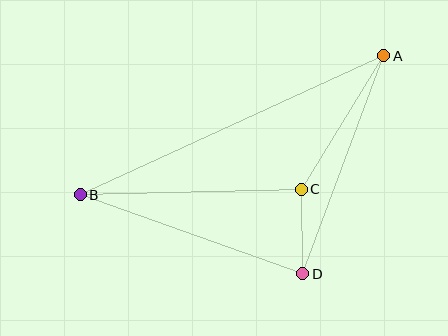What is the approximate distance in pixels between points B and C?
The distance between B and C is approximately 221 pixels.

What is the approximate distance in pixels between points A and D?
The distance between A and D is approximately 233 pixels.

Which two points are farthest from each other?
Points A and B are farthest from each other.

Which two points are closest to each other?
Points C and D are closest to each other.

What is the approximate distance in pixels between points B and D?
The distance between B and D is approximately 236 pixels.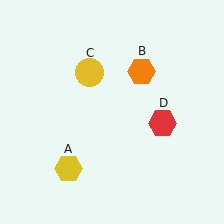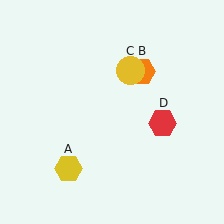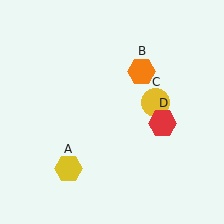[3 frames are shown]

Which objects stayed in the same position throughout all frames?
Yellow hexagon (object A) and orange hexagon (object B) and red hexagon (object D) remained stationary.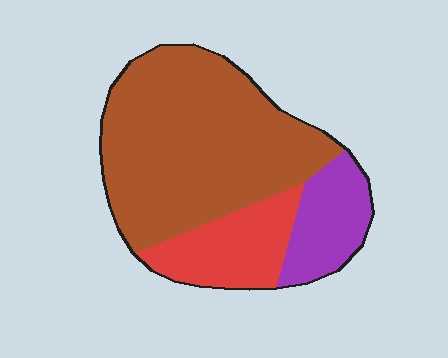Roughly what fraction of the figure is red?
Red covers about 20% of the figure.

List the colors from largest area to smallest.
From largest to smallest: brown, red, purple.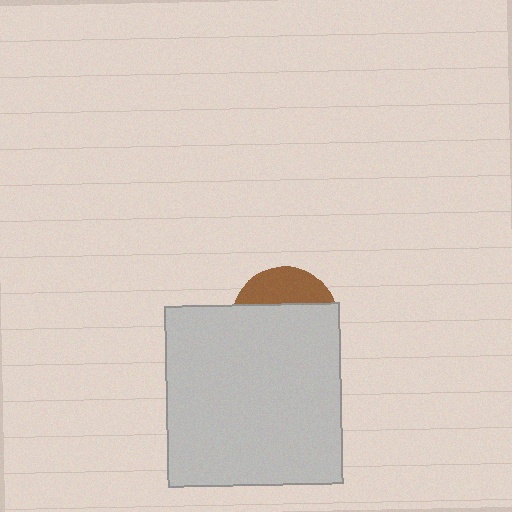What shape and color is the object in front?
The object in front is a light gray rectangle.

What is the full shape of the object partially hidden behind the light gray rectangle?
The partially hidden object is a brown circle.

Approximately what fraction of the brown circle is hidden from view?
Roughly 69% of the brown circle is hidden behind the light gray rectangle.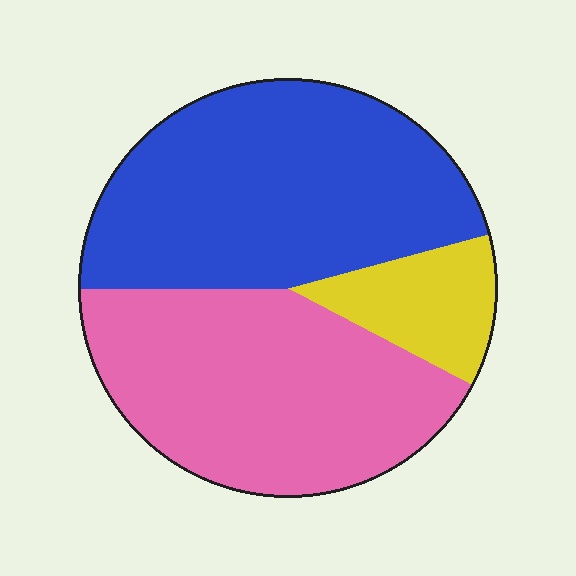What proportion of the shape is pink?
Pink covers about 40% of the shape.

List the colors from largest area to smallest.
From largest to smallest: blue, pink, yellow.